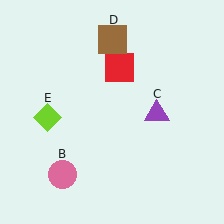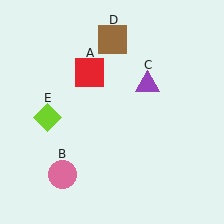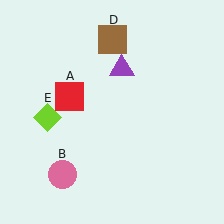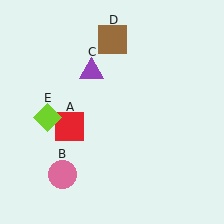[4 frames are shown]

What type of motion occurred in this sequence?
The red square (object A), purple triangle (object C) rotated counterclockwise around the center of the scene.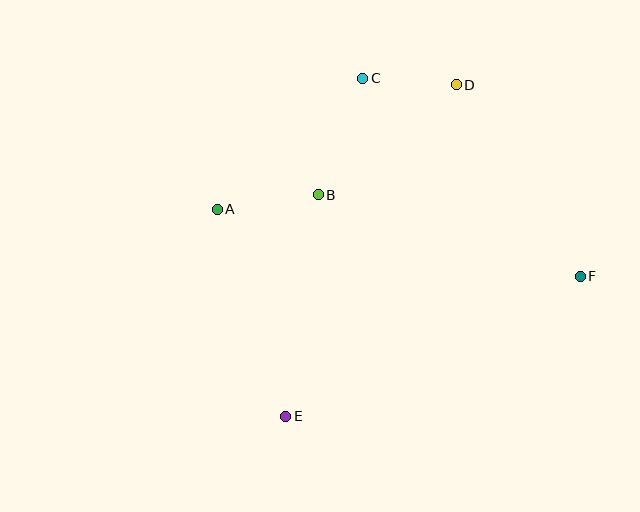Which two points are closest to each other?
Points C and D are closest to each other.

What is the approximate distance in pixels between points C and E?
The distance between C and E is approximately 347 pixels.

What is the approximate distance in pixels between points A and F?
The distance between A and F is approximately 369 pixels.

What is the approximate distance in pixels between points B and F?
The distance between B and F is approximately 275 pixels.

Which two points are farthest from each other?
Points D and E are farthest from each other.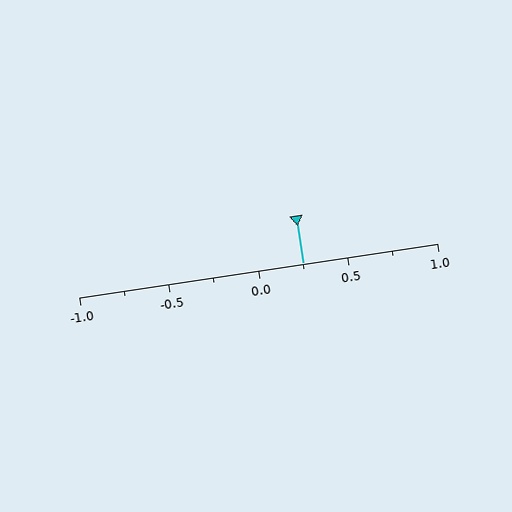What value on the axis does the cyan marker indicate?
The marker indicates approximately 0.25.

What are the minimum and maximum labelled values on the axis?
The axis runs from -1.0 to 1.0.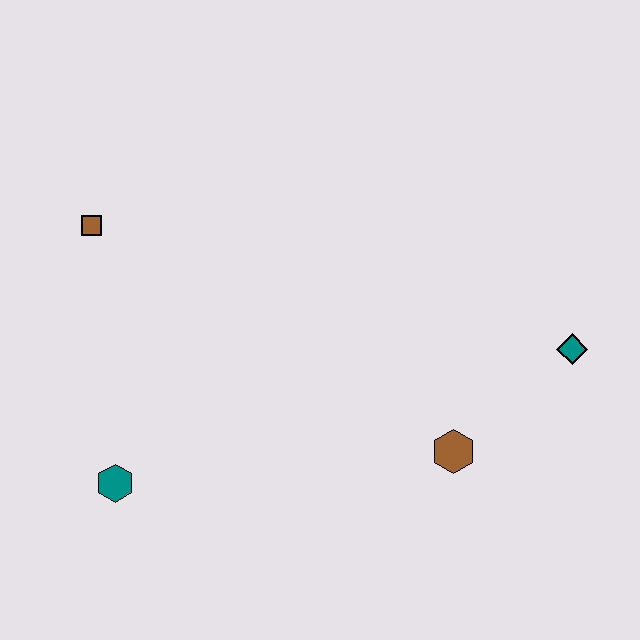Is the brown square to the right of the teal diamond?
No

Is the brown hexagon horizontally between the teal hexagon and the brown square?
No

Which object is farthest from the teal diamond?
The brown square is farthest from the teal diamond.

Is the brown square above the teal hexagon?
Yes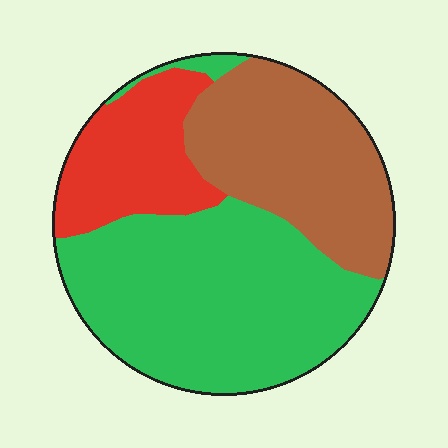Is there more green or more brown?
Green.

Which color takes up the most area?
Green, at roughly 50%.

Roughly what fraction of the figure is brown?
Brown takes up about one third (1/3) of the figure.